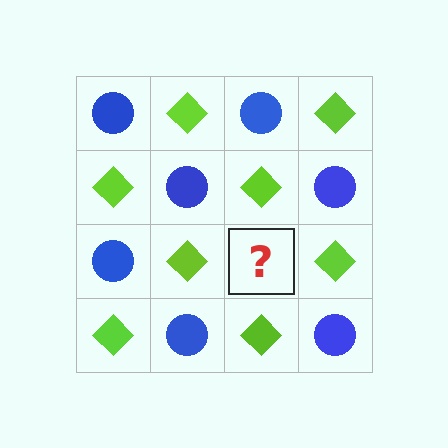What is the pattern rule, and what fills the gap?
The rule is that it alternates blue circle and lime diamond in a checkerboard pattern. The gap should be filled with a blue circle.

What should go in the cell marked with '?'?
The missing cell should contain a blue circle.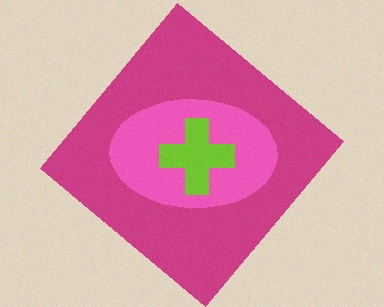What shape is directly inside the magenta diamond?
The pink ellipse.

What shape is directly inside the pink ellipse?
The lime cross.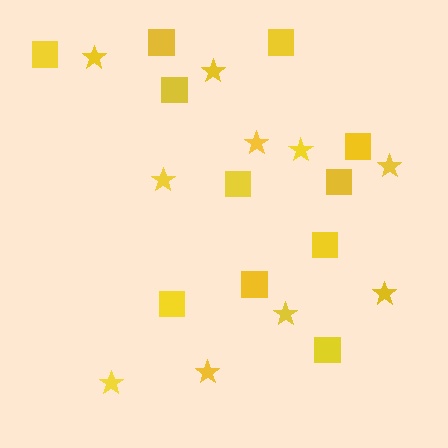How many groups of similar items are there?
There are 2 groups: one group of squares (11) and one group of stars (10).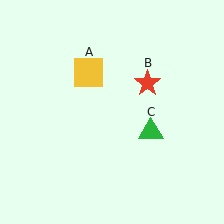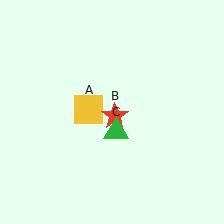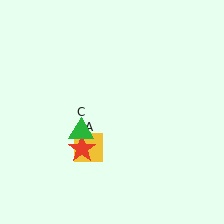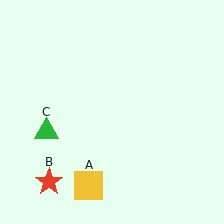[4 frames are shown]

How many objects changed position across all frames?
3 objects changed position: yellow square (object A), red star (object B), green triangle (object C).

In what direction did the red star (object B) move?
The red star (object B) moved down and to the left.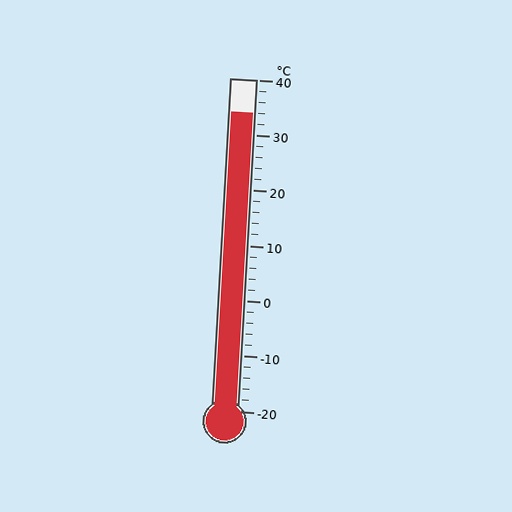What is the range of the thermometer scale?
The thermometer scale ranges from -20°C to 40°C.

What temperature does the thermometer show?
The thermometer shows approximately 34°C.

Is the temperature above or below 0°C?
The temperature is above 0°C.